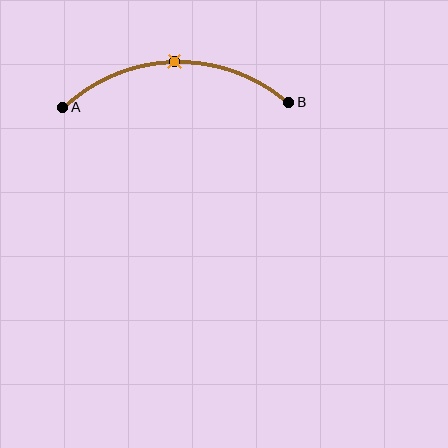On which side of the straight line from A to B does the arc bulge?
The arc bulges above the straight line connecting A and B.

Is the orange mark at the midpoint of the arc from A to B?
Yes. The orange mark lies on the arc at equal arc-length from both A and B — it is the arc midpoint.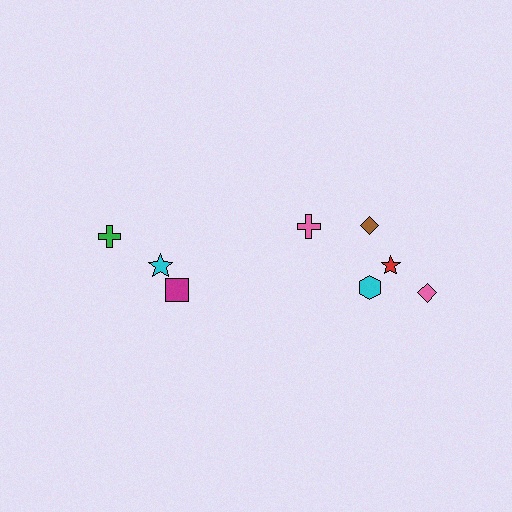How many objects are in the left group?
There are 3 objects.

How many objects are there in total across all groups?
There are 8 objects.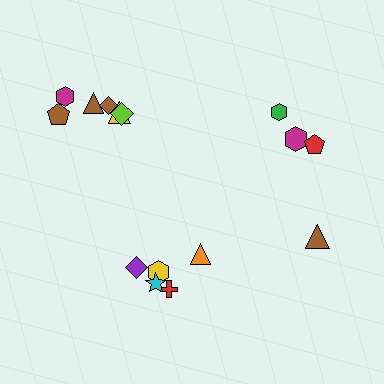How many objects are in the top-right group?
There are 4 objects.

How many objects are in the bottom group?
There are 5 objects.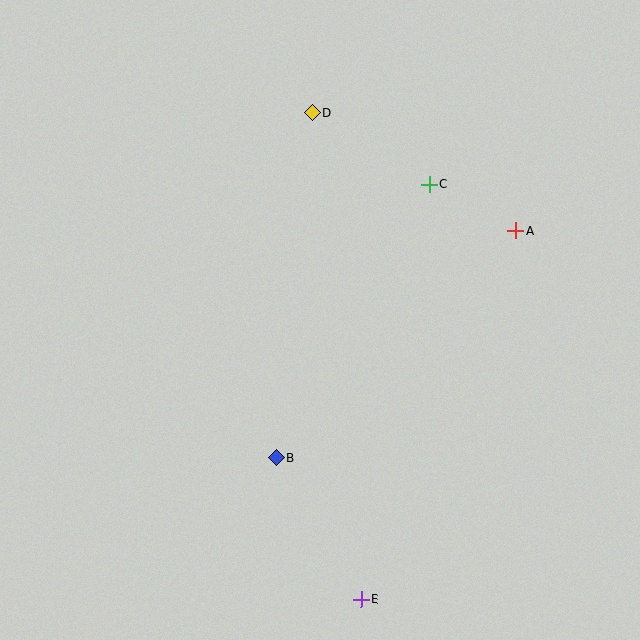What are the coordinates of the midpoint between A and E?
The midpoint between A and E is at (438, 415).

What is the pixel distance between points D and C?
The distance between D and C is 137 pixels.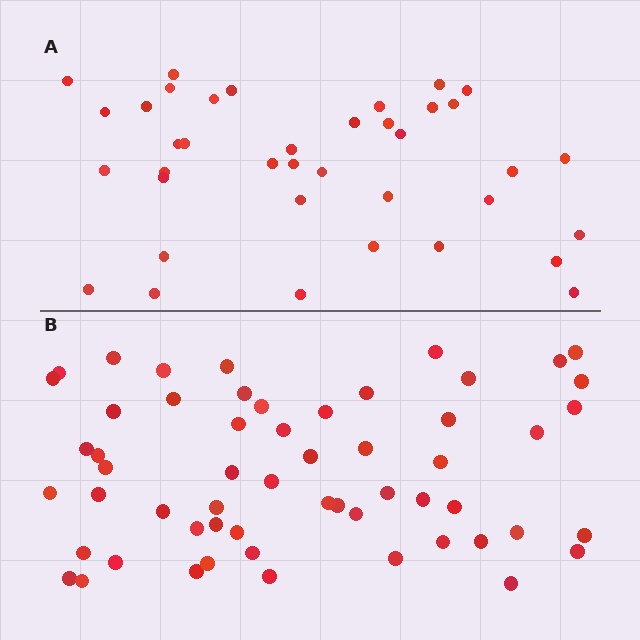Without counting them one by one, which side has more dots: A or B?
Region B (the bottom region) has more dots.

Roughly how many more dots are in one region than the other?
Region B has approximately 20 more dots than region A.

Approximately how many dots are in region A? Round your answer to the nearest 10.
About 40 dots. (The exact count is 38, which rounds to 40.)